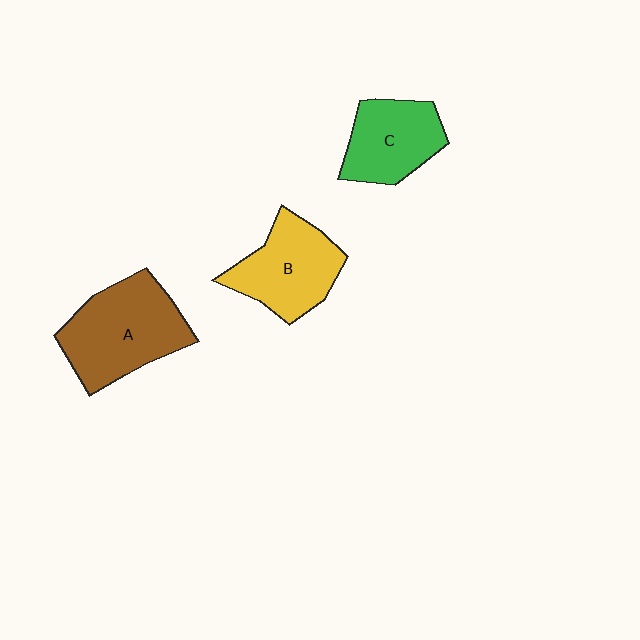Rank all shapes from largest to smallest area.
From largest to smallest: A (brown), B (yellow), C (green).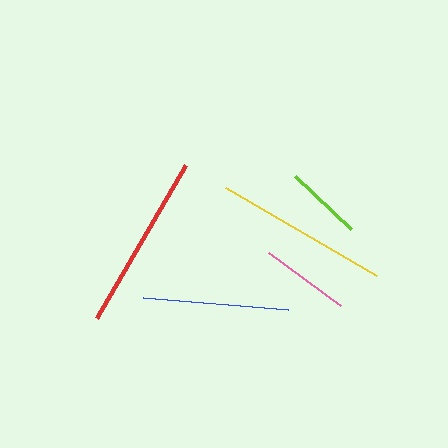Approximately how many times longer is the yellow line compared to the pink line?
The yellow line is approximately 2.0 times the length of the pink line.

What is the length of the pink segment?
The pink segment is approximately 89 pixels long.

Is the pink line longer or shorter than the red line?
The red line is longer than the pink line.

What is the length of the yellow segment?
The yellow segment is approximately 175 pixels long.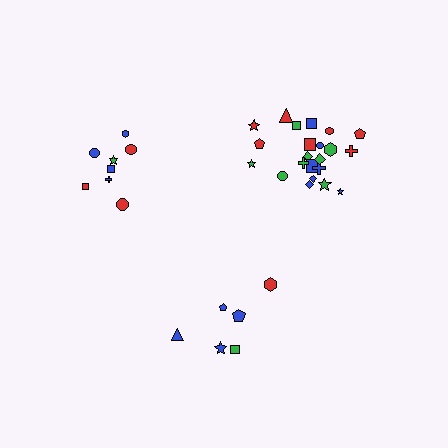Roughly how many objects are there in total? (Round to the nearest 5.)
Roughly 35 objects in total.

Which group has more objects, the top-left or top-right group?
The top-right group.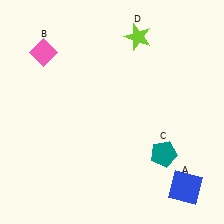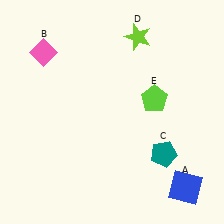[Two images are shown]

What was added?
A lime pentagon (E) was added in Image 2.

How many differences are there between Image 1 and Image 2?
There is 1 difference between the two images.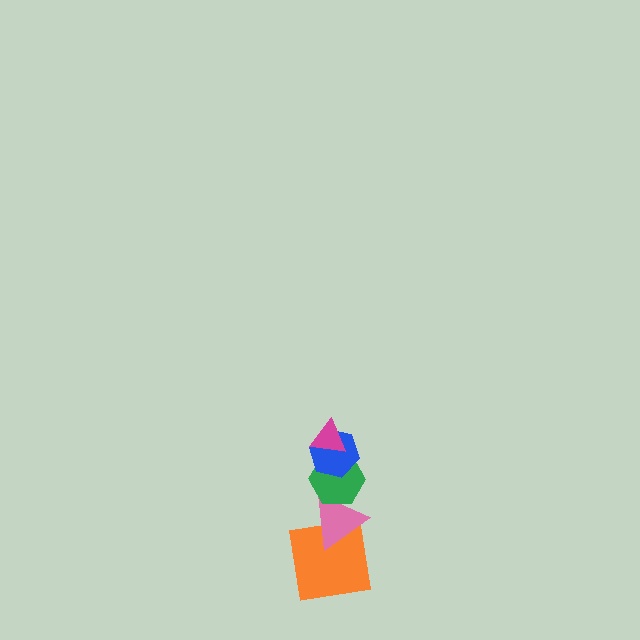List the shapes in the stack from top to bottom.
From top to bottom: the magenta triangle, the blue hexagon, the green hexagon, the pink triangle, the orange square.